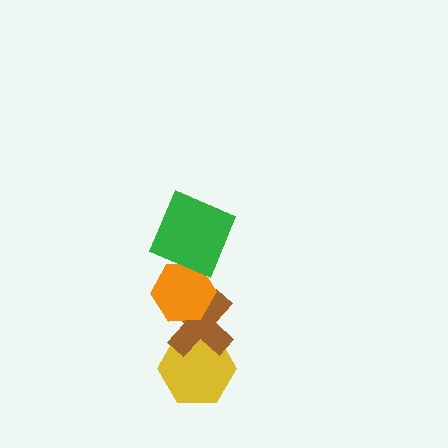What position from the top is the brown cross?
The brown cross is 3rd from the top.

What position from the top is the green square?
The green square is 1st from the top.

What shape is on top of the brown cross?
The orange hexagon is on top of the brown cross.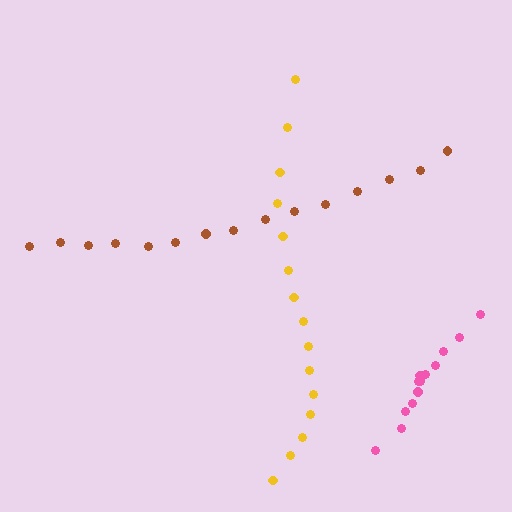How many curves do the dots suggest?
There are 3 distinct paths.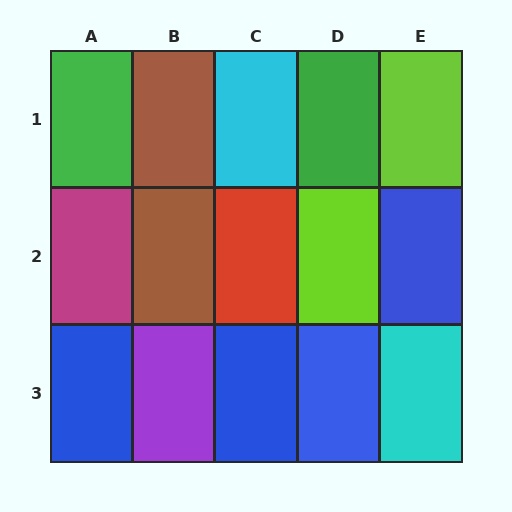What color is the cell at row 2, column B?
Brown.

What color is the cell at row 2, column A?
Magenta.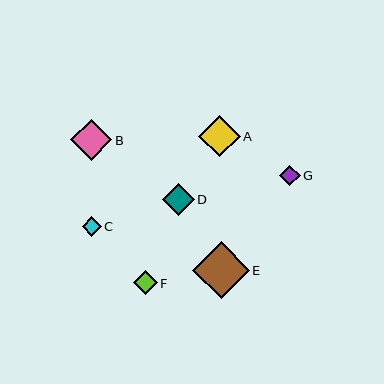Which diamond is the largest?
Diamond E is the largest with a size of approximately 57 pixels.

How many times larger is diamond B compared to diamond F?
Diamond B is approximately 1.7 times the size of diamond F.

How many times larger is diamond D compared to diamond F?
Diamond D is approximately 1.3 times the size of diamond F.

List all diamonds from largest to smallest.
From largest to smallest: E, A, B, D, F, G, C.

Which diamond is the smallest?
Diamond C is the smallest with a size of approximately 19 pixels.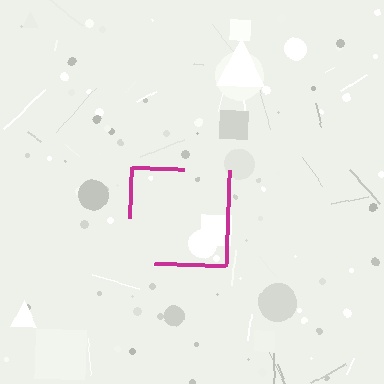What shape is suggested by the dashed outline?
The dashed outline suggests a square.